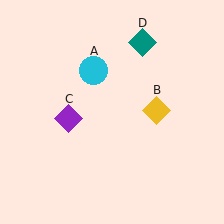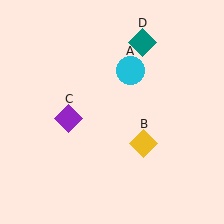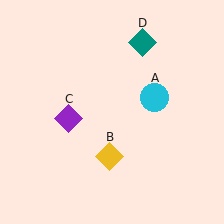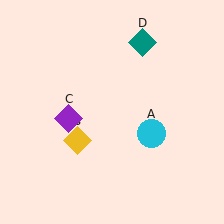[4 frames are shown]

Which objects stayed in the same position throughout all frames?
Purple diamond (object C) and teal diamond (object D) remained stationary.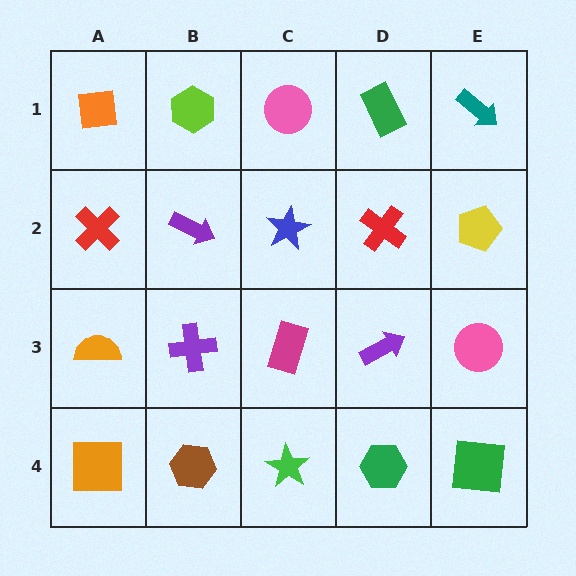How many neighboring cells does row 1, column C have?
3.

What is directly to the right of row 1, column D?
A teal arrow.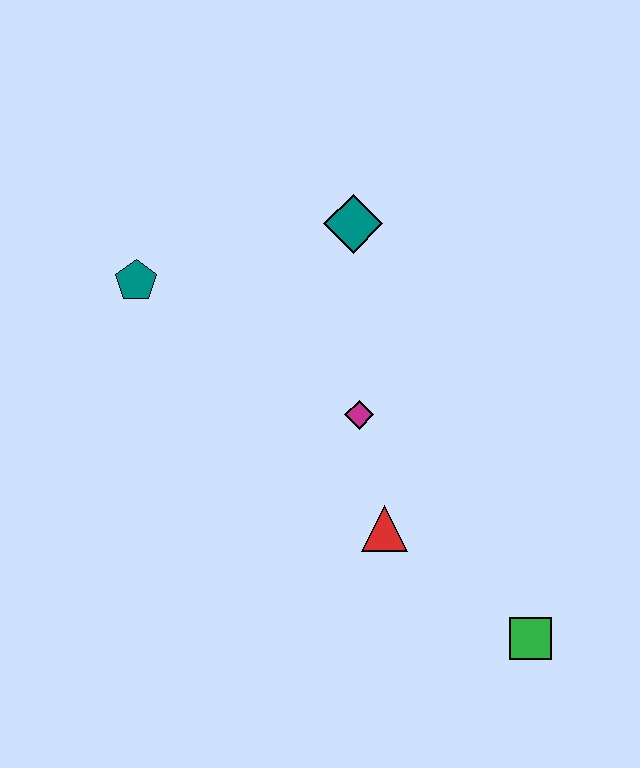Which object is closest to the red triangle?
The magenta diamond is closest to the red triangle.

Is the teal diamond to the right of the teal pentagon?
Yes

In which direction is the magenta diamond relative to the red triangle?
The magenta diamond is above the red triangle.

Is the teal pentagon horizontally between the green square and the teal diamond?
No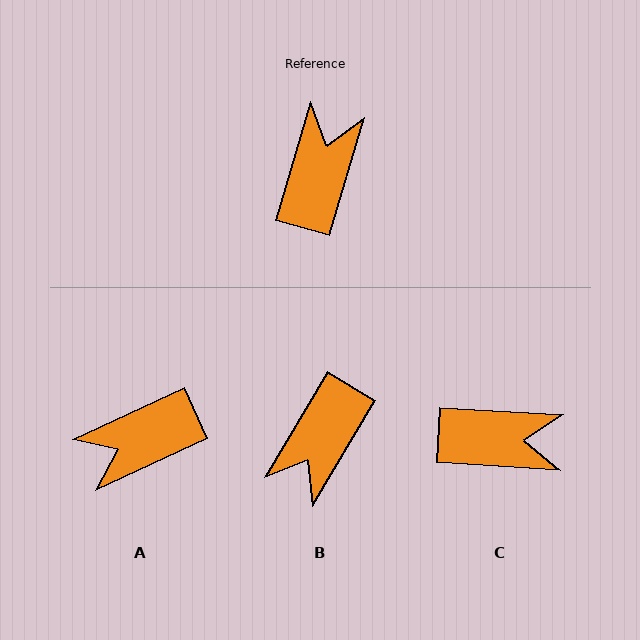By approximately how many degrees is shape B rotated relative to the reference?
Approximately 165 degrees counter-clockwise.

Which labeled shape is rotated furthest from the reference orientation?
B, about 165 degrees away.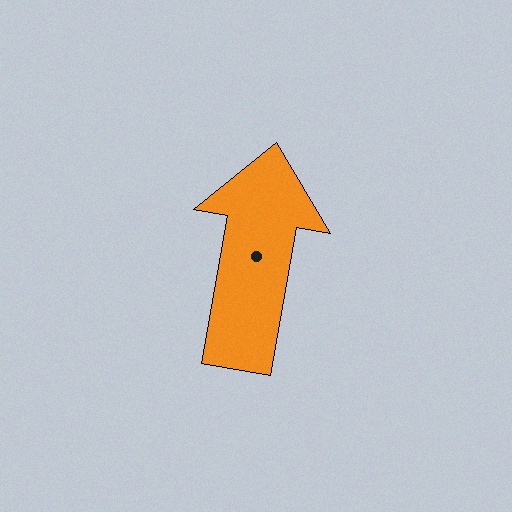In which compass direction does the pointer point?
North.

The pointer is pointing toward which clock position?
Roughly 12 o'clock.